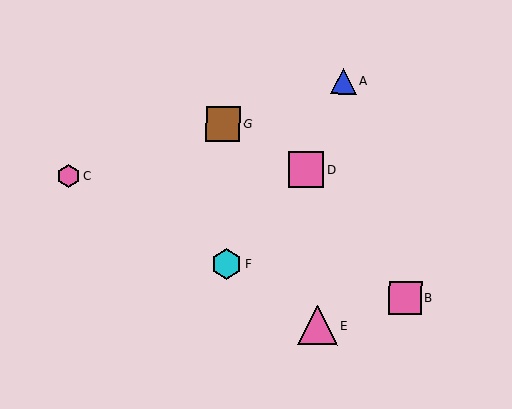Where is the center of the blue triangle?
The center of the blue triangle is at (343, 81).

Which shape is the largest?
The pink triangle (labeled E) is the largest.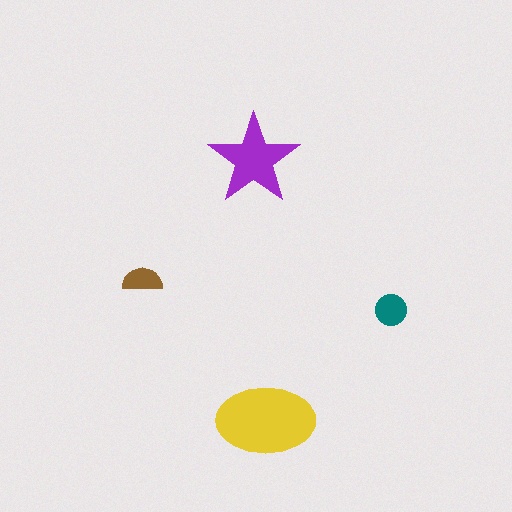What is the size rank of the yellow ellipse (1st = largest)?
1st.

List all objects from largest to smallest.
The yellow ellipse, the purple star, the teal circle, the brown semicircle.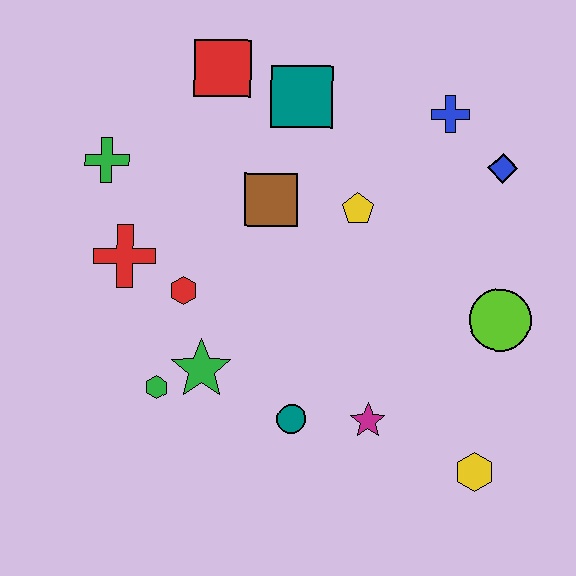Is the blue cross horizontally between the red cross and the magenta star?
No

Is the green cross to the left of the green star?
Yes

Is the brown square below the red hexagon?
No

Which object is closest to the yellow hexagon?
The magenta star is closest to the yellow hexagon.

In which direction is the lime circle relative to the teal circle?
The lime circle is to the right of the teal circle.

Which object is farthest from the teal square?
The yellow hexagon is farthest from the teal square.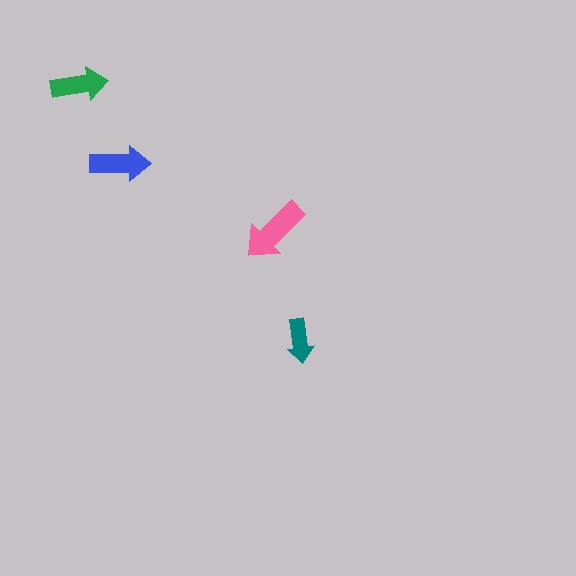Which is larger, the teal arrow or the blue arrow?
The blue one.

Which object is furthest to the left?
The green arrow is leftmost.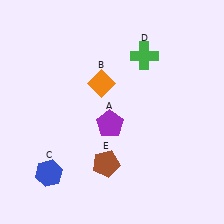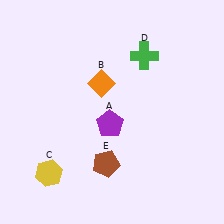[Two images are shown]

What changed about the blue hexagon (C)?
In Image 1, C is blue. In Image 2, it changed to yellow.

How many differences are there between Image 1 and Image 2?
There is 1 difference between the two images.